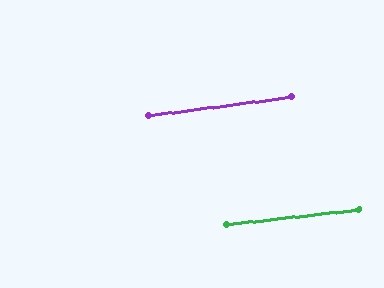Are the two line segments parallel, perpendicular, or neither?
Parallel — their directions differ by only 1.2°.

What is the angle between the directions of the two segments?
Approximately 1 degree.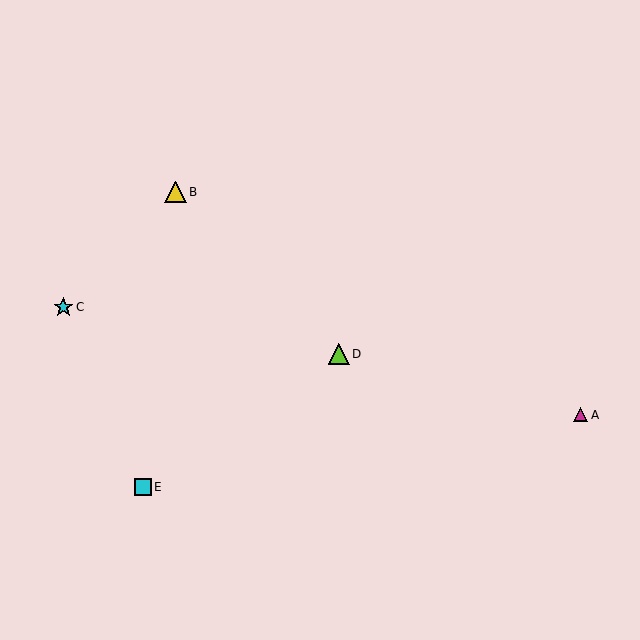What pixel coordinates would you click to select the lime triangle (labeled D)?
Click at (339, 354) to select the lime triangle D.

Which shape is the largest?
The yellow triangle (labeled B) is the largest.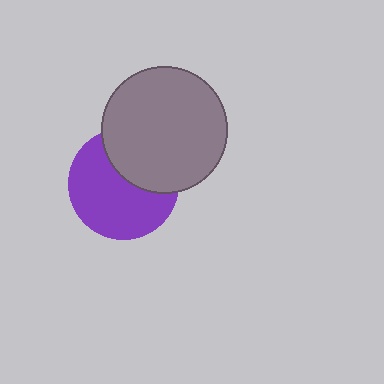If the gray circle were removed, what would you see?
You would see the complete purple circle.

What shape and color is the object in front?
The object in front is a gray circle.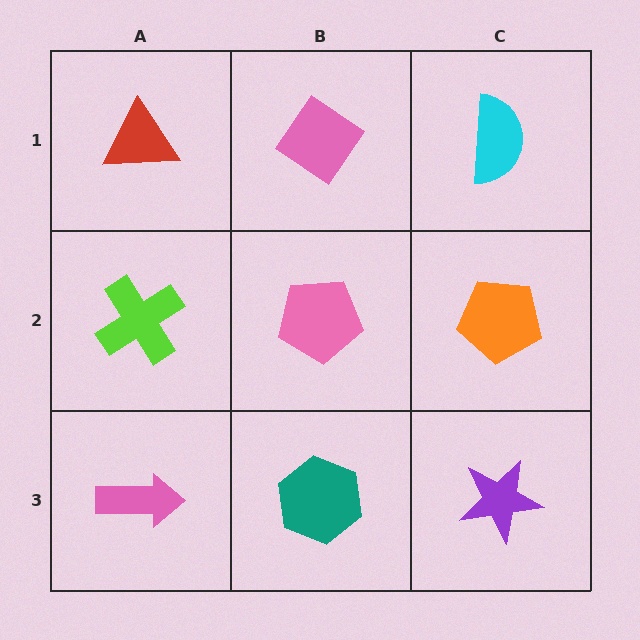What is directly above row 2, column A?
A red triangle.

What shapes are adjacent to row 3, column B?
A pink pentagon (row 2, column B), a pink arrow (row 3, column A), a purple star (row 3, column C).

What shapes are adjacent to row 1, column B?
A pink pentagon (row 2, column B), a red triangle (row 1, column A), a cyan semicircle (row 1, column C).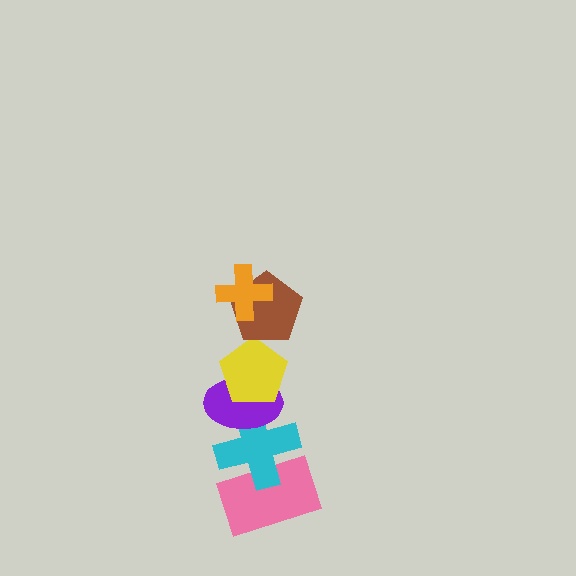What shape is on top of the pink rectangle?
The cyan cross is on top of the pink rectangle.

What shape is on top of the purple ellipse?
The yellow pentagon is on top of the purple ellipse.